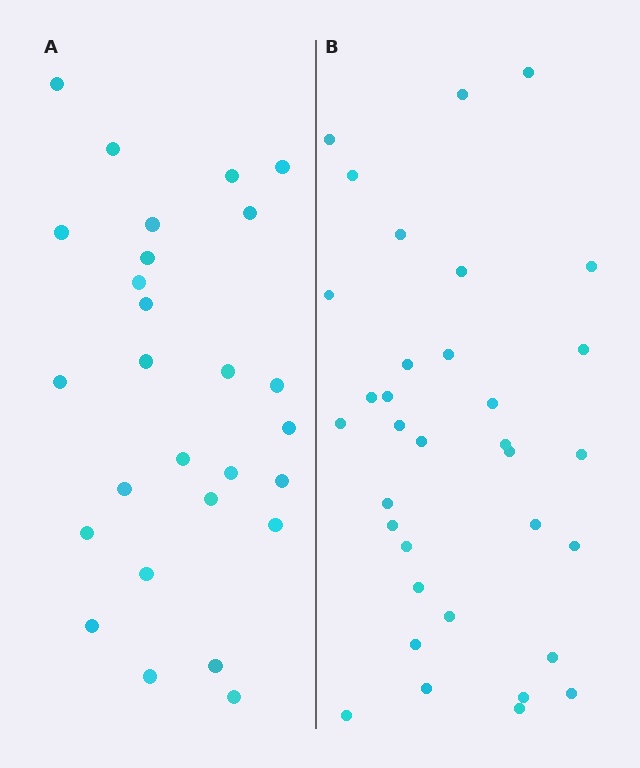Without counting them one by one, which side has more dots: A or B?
Region B (the right region) has more dots.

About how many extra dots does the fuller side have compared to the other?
Region B has roughly 8 or so more dots than region A.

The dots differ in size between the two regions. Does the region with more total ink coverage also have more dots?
No. Region A has more total ink coverage because its dots are larger, but region B actually contains more individual dots. Total area can be misleading — the number of items is what matters here.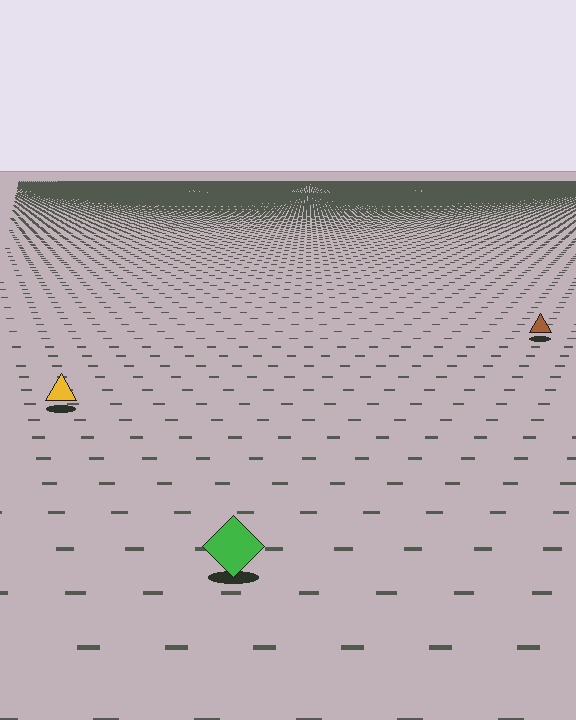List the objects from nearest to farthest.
From nearest to farthest: the green diamond, the yellow triangle, the brown triangle.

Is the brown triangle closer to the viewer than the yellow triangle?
No. The yellow triangle is closer — you can tell from the texture gradient: the ground texture is coarser near it.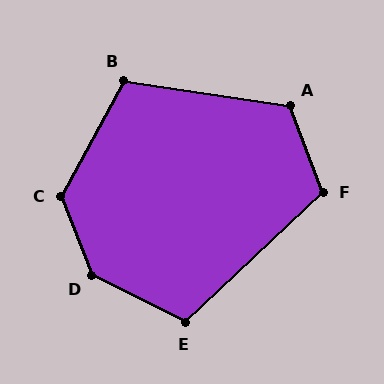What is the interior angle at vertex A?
Approximately 119 degrees (obtuse).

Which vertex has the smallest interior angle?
B, at approximately 110 degrees.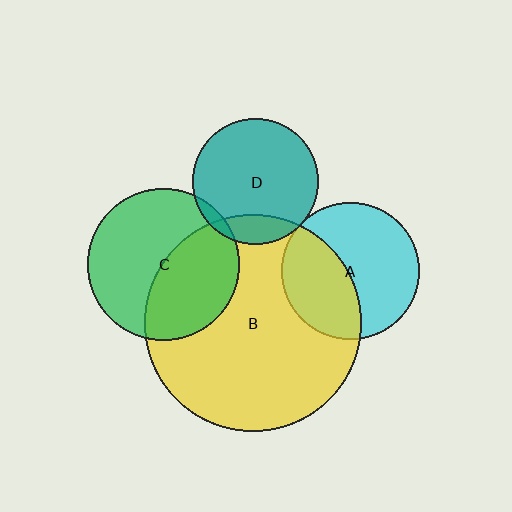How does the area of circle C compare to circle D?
Approximately 1.5 times.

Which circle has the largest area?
Circle B (yellow).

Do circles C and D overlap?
Yes.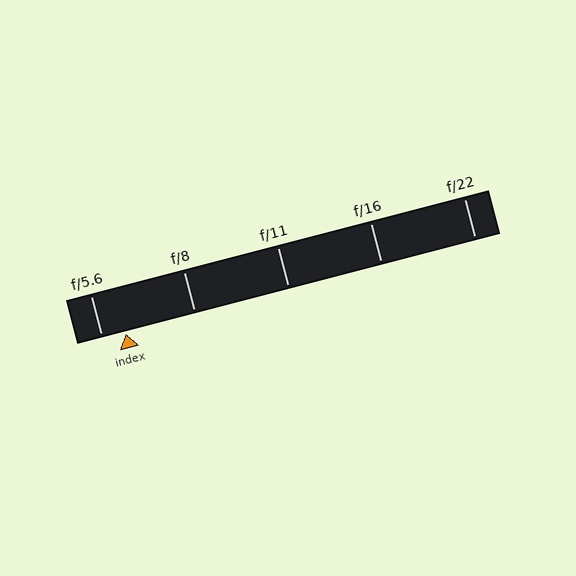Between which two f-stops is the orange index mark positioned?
The index mark is between f/5.6 and f/8.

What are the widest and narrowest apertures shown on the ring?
The widest aperture shown is f/5.6 and the narrowest is f/22.